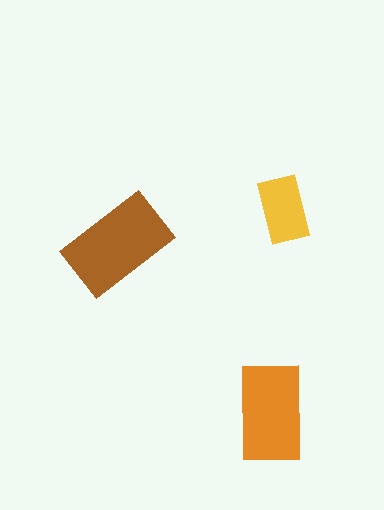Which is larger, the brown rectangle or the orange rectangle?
The brown one.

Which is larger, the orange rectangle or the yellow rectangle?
The orange one.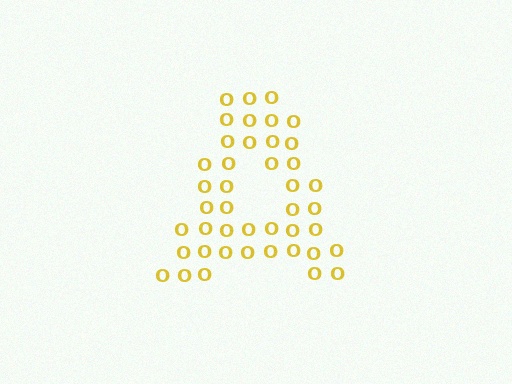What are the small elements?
The small elements are letter O's.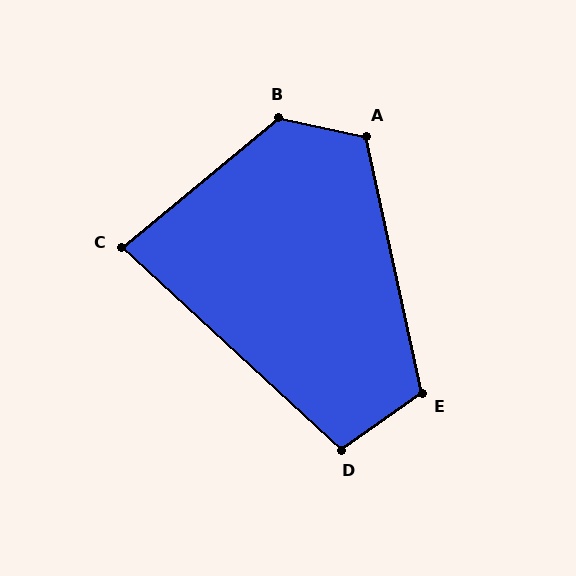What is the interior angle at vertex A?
Approximately 114 degrees (obtuse).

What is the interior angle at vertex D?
Approximately 102 degrees (obtuse).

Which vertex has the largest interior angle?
B, at approximately 128 degrees.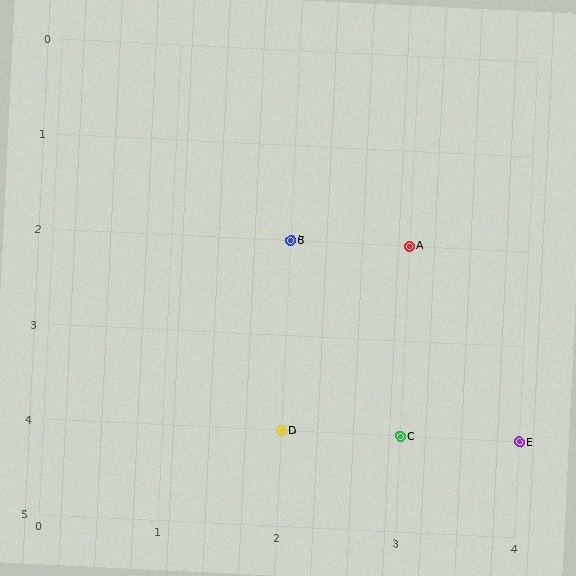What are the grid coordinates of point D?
Point D is at grid coordinates (2, 4).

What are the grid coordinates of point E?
Point E is at grid coordinates (4, 4).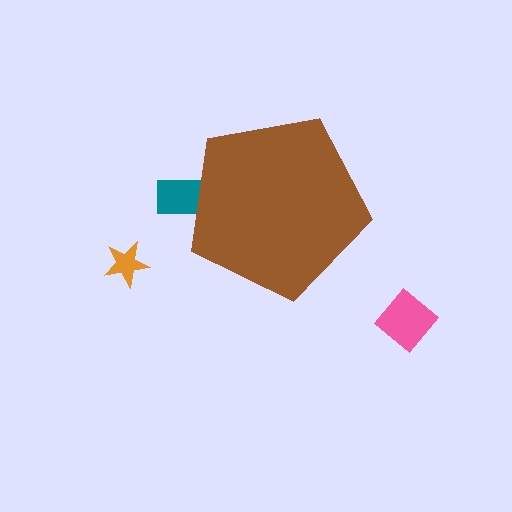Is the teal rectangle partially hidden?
Yes, the teal rectangle is partially hidden behind the brown pentagon.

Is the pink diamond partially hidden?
No, the pink diamond is fully visible.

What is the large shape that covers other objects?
A brown pentagon.